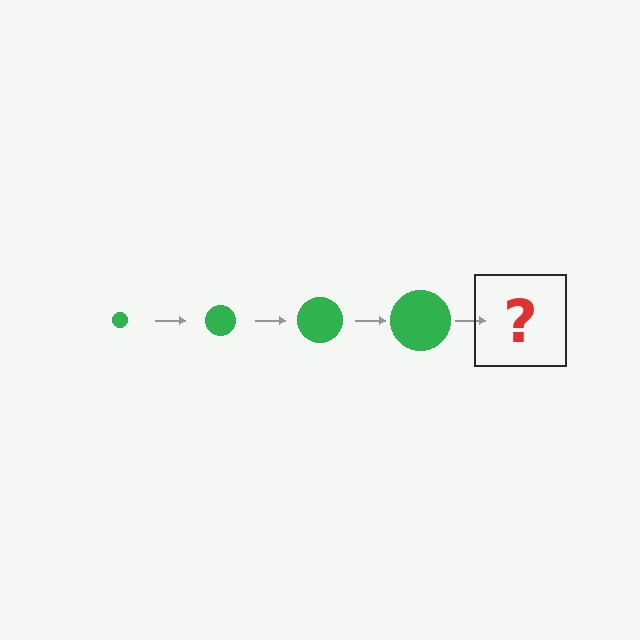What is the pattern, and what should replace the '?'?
The pattern is that the circle gets progressively larger each step. The '?' should be a green circle, larger than the previous one.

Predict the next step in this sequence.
The next step is a green circle, larger than the previous one.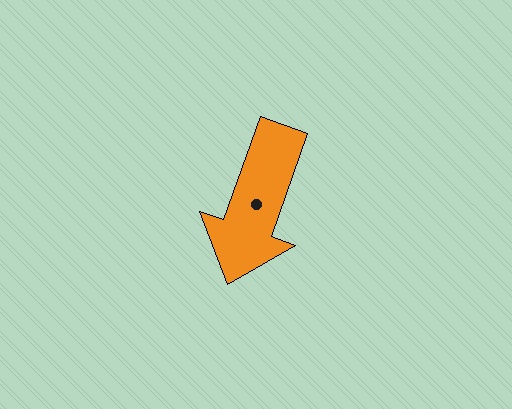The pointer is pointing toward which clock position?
Roughly 7 o'clock.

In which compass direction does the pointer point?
South.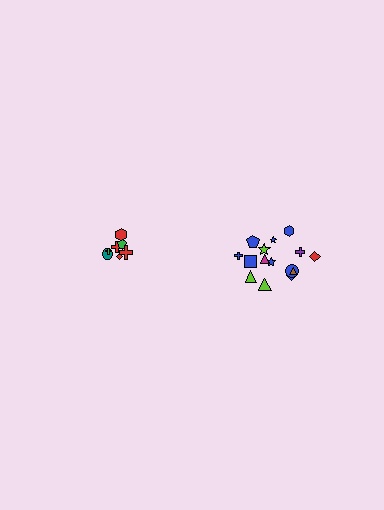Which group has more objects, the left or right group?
The right group.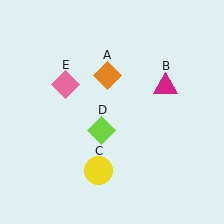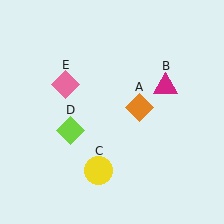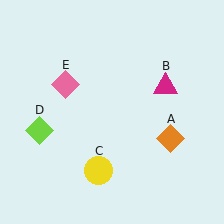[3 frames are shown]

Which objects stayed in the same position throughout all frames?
Magenta triangle (object B) and yellow circle (object C) and pink diamond (object E) remained stationary.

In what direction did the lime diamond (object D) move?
The lime diamond (object D) moved left.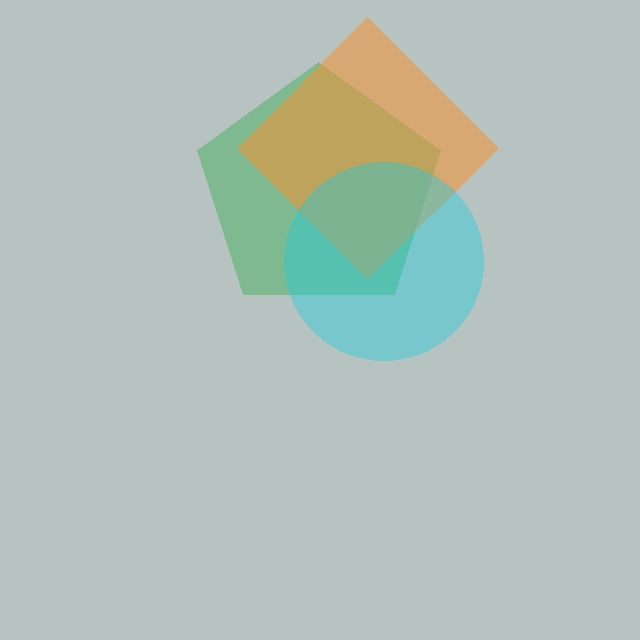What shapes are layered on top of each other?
The layered shapes are: a green pentagon, an orange diamond, a cyan circle.